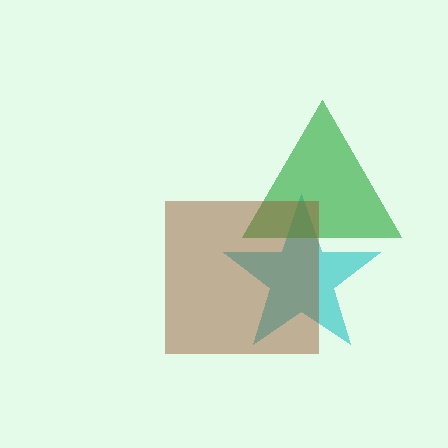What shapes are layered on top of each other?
The layered shapes are: a cyan star, a green triangle, a brown square.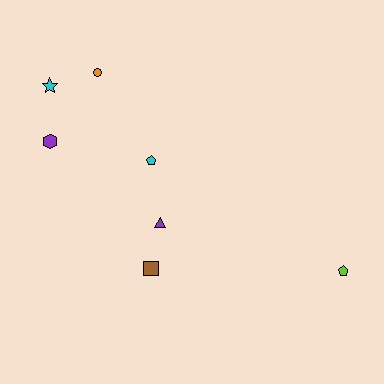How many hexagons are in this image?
There is 1 hexagon.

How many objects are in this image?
There are 7 objects.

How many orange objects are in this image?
There is 1 orange object.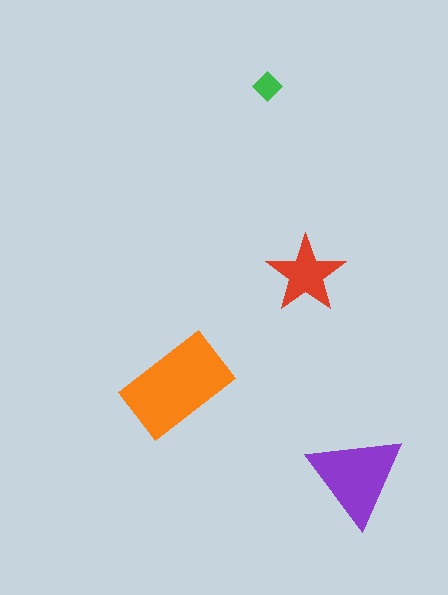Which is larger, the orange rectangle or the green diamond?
The orange rectangle.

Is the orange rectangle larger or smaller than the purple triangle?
Larger.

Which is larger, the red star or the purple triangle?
The purple triangle.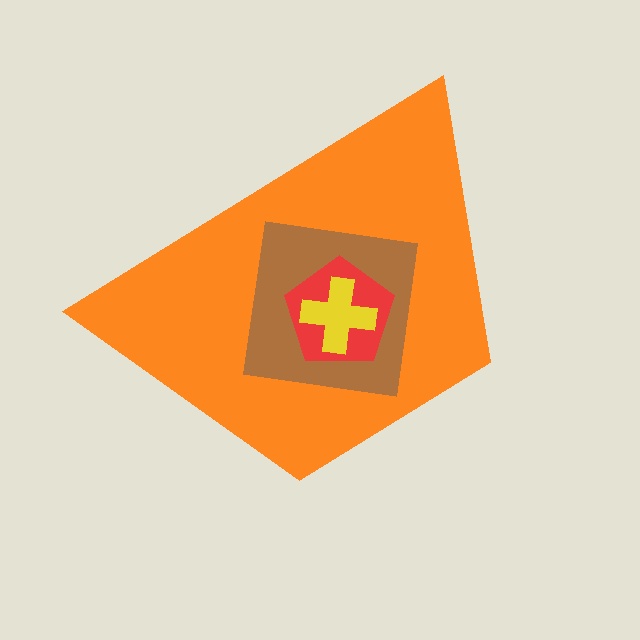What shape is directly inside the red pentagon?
The yellow cross.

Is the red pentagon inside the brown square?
Yes.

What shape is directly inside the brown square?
The red pentagon.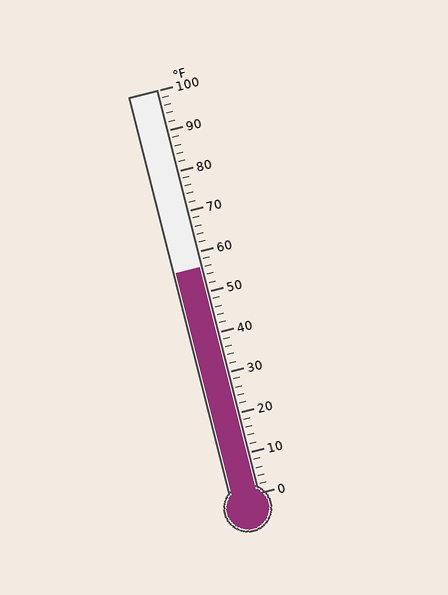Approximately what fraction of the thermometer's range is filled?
The thermometer is filled to approximately 55% of its range.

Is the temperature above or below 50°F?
The temperature is above 50°F.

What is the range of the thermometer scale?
The thermometer scale ranges from 0°F to 100°F.